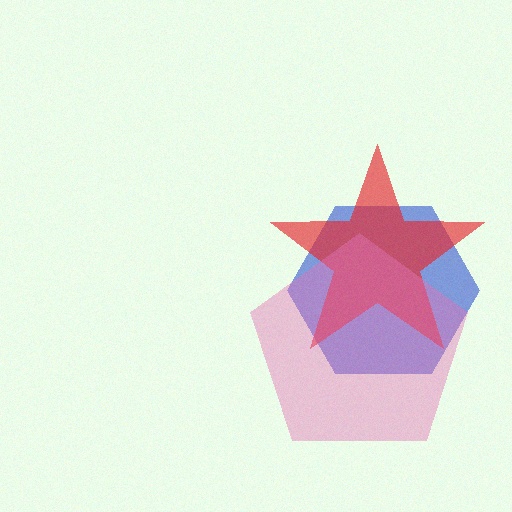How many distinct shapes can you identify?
There are 3 distinct shapes: a blue hexagon, a red star, a pink pentagon.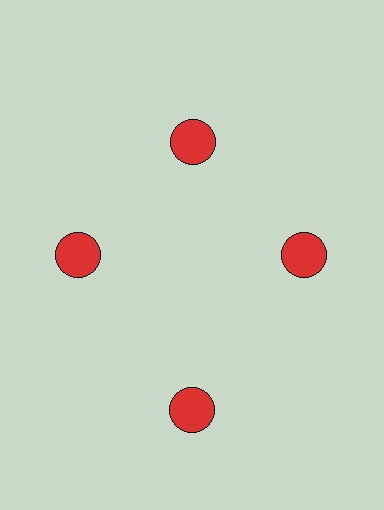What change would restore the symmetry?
The symmetry would be restored by moving it inward, back onto the ring so that all 4 circles sit at equal angles and equal distance from the center.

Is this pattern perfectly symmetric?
No. The 4 red circles are arranged in a ring, but one element near the 6 o'clock position is pushed outward from the center, breaking the 4-fold rotational symmetry.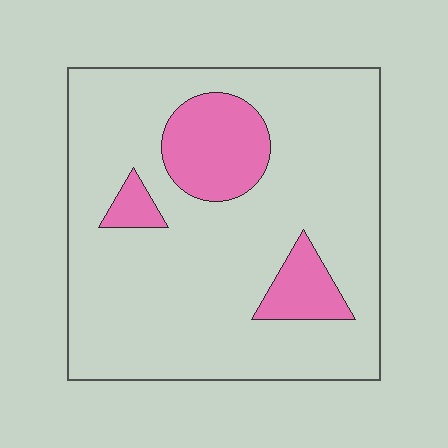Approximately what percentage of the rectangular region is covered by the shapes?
Approximately 15%.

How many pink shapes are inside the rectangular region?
3.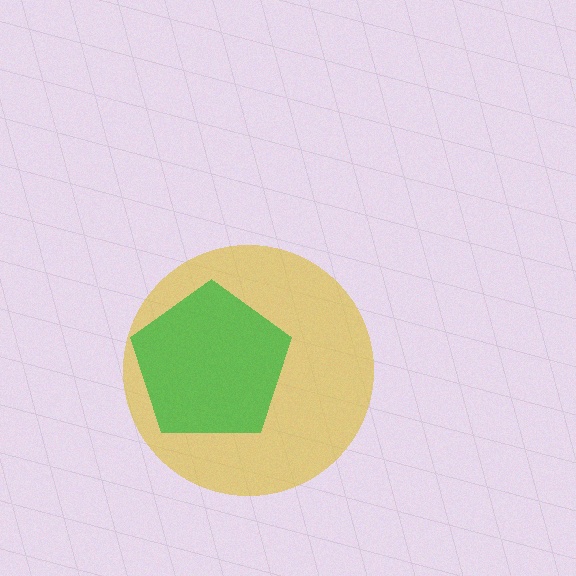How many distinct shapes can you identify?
There are 2 distinct shapes: a yellow circle, a green pentagon.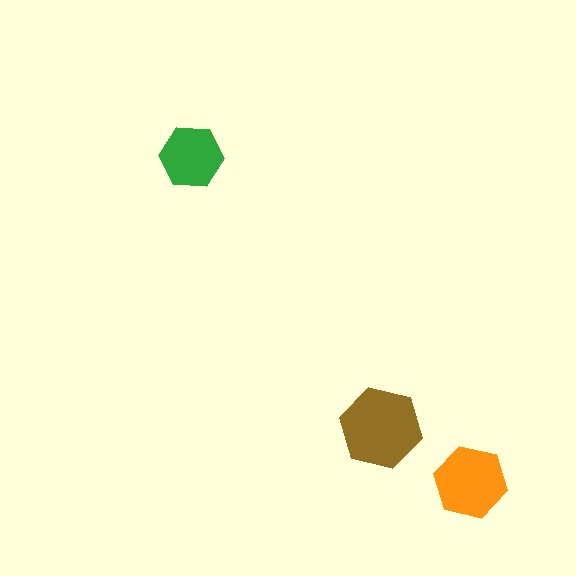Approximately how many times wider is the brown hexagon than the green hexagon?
About 1.5 times wider.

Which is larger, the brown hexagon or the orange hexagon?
The brown one.